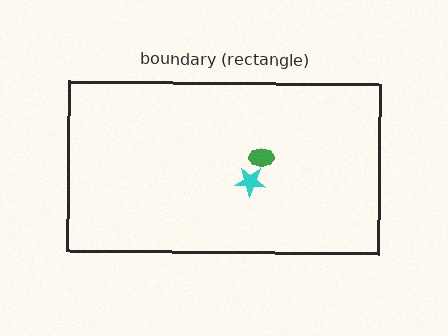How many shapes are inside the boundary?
2 inside, 0 outside.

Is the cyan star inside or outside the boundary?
Inside.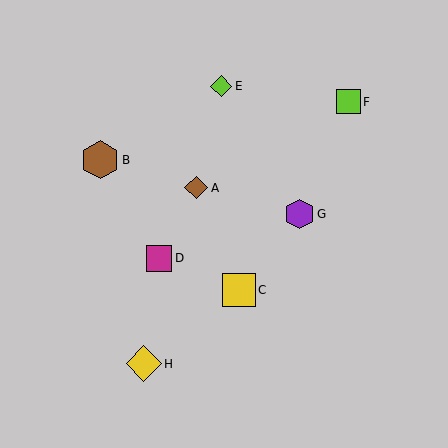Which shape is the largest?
The brown hexagon (labeled B) is the largest.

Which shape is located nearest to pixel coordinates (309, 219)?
The purple hexagon (labeled G) at (300, 214) is nearest to that location.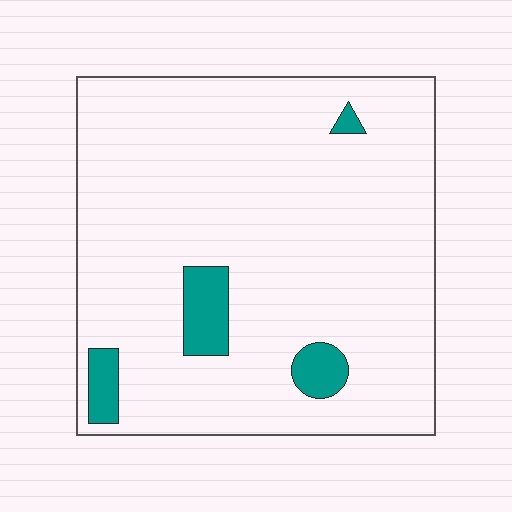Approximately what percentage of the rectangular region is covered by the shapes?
Approximately 10%.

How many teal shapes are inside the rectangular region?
4.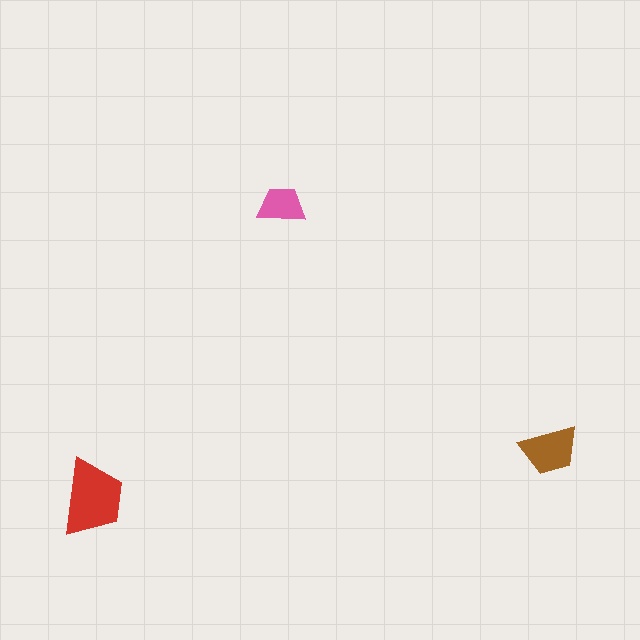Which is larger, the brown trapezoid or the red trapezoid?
The red one.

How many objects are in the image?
There are 3 objects in the image.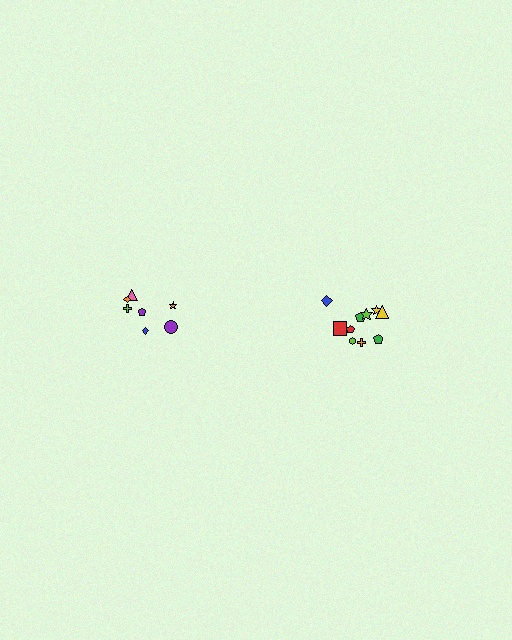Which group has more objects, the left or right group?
The right group.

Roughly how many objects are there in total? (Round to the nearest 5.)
Roughly 15 objects in total.